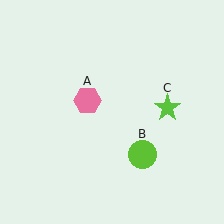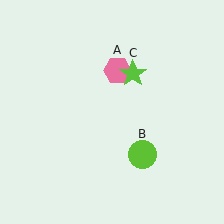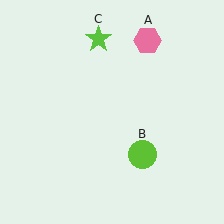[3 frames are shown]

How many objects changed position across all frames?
2 objects changed position: pink hexagon (object A), lime star (object C).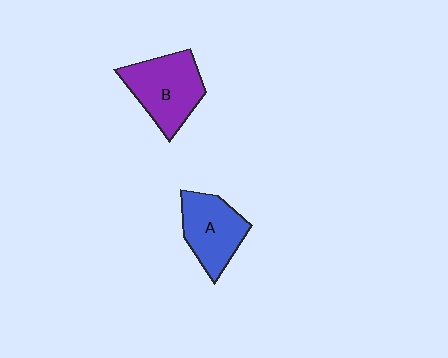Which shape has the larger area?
Shape B (purple).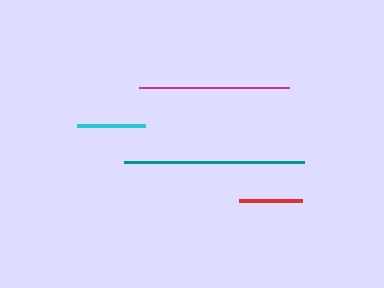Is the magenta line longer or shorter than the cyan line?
The magenta line is longer than the cyan line.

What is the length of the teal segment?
The teal segment is approximately 179 pixels long.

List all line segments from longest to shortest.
From longest to shortest: teal, magenta, cyan, red.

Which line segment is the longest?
The teal line is the longest at approximately 179 pixels.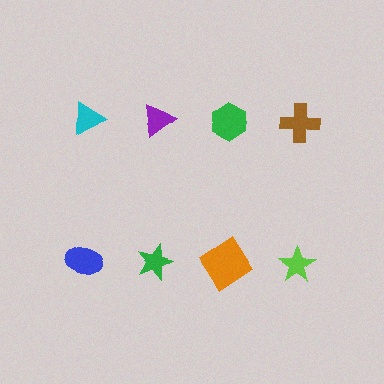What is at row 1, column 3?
A green hexagon.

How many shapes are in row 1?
4 shapes.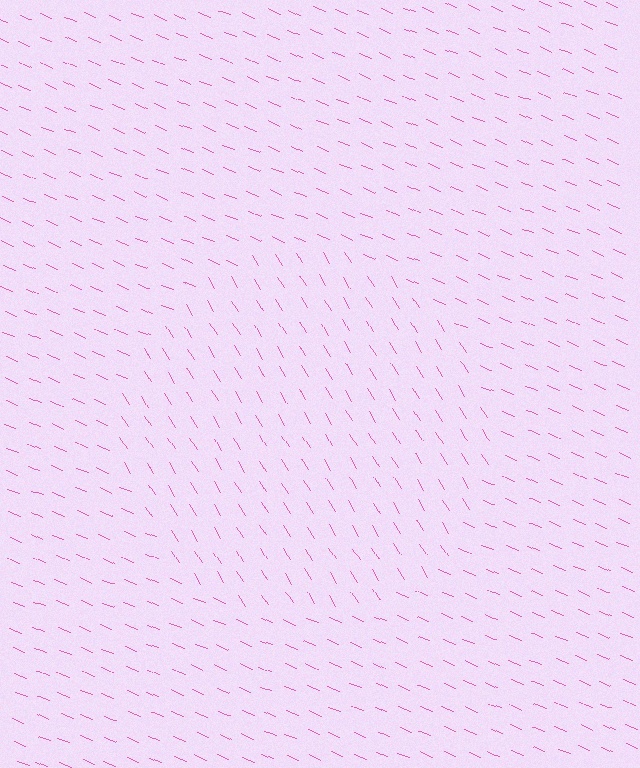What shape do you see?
I see a circle.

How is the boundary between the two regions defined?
The boundary is defined purely by a change in line orientation (approximately 35 degrees difference). All lines are the same color and thickness.